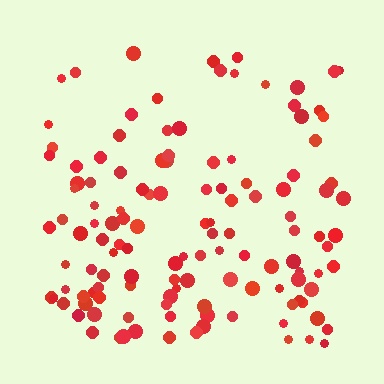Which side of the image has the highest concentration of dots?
The bottom.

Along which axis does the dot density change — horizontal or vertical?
Vertical.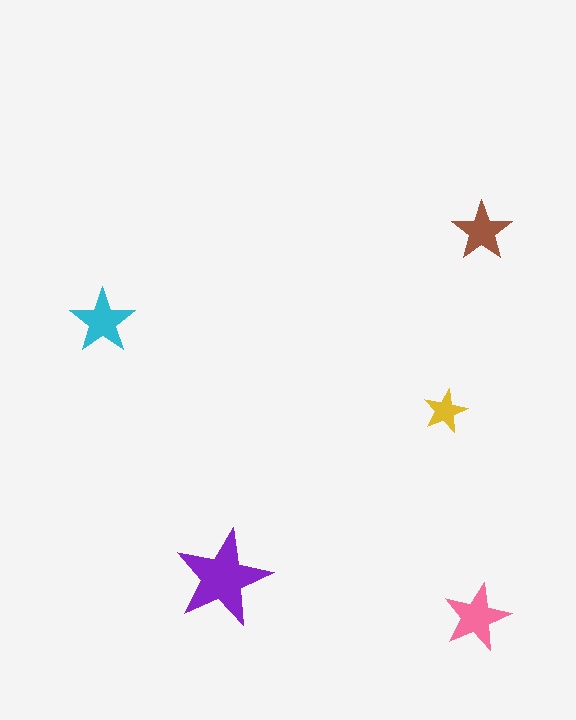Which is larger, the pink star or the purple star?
The purple one.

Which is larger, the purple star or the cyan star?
The purple one.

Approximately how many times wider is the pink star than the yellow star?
About 1.5 times wider.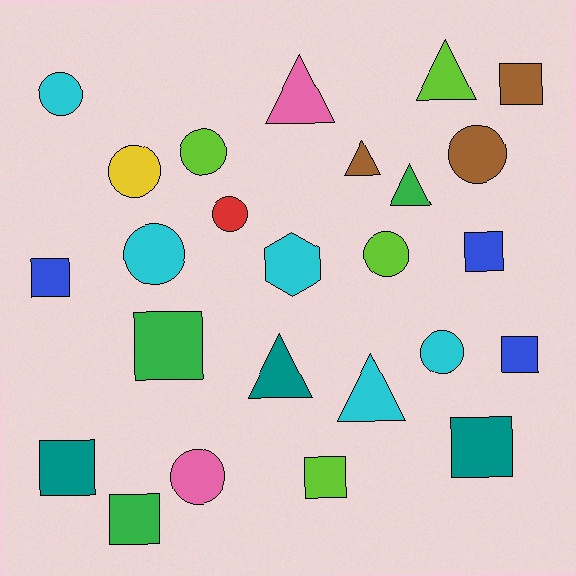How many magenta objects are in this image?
There are no magenta objects.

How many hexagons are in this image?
There is 1 hexagon.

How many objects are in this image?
There are 25 objects.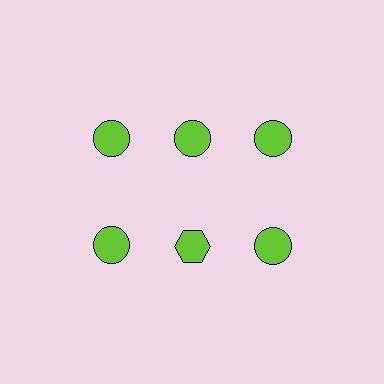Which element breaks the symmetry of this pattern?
The lime hexagon in the second row, second from left column breaks the symmetry. All other shapes are lime circles.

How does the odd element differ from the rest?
It has a different shape: hexagon instead of circle.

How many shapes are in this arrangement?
There are 6 shapes arranged in a grid pattern.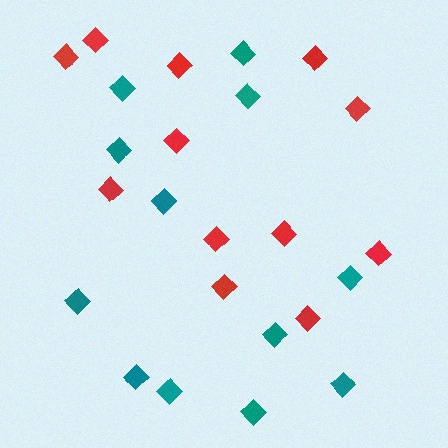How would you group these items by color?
There are 2 groups: one group of red diamonds (12) and one group of teal diamonds (12).